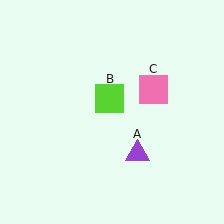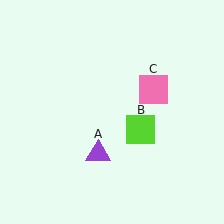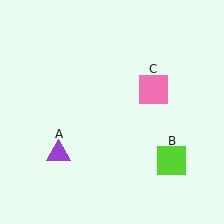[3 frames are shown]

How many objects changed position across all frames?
2 objects changed position: purple triangle (object A), lime square (object B).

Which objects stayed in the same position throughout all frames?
Pink square (object C) remained stationary.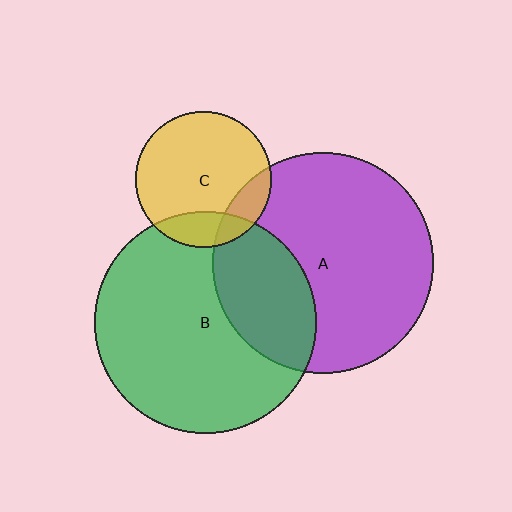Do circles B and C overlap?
Yes.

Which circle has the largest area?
Circle B (green).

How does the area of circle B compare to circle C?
Approximately 2.6 times.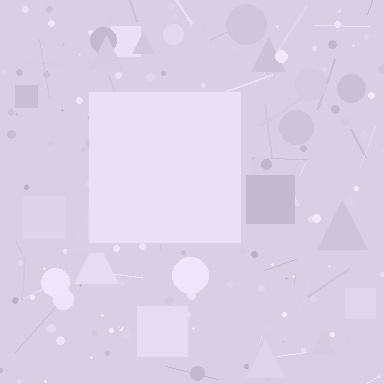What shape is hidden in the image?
A square is hidden in the image.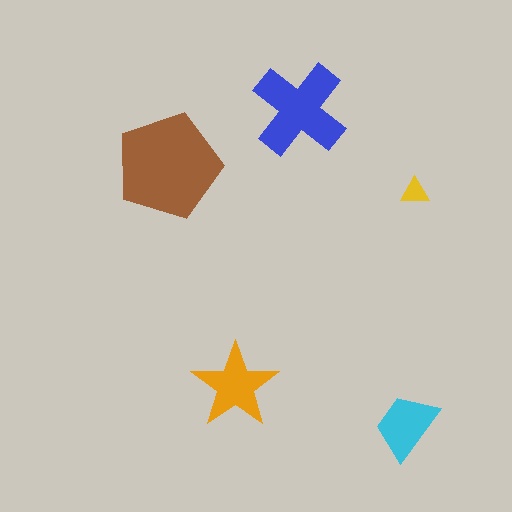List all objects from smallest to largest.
The yellow triangle, the cyan trapezoid, the orange star, the blue cross, the brown pentagon.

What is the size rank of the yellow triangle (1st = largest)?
5th.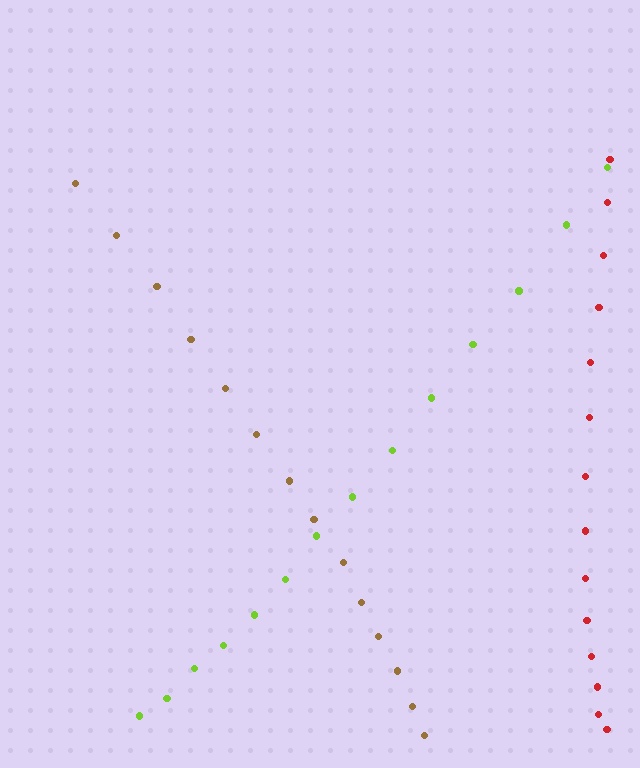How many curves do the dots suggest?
There are 3 distinct paths.